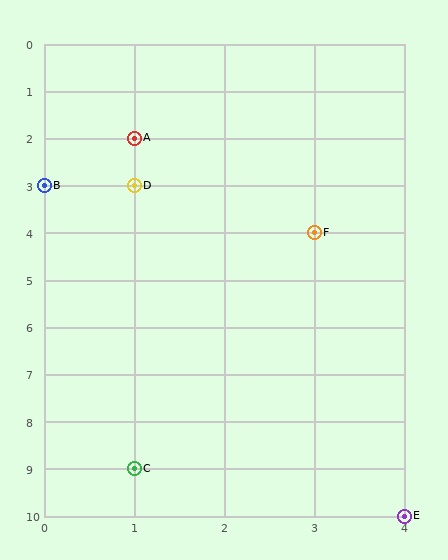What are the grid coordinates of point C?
Point C is at grid coordinates (1, 9).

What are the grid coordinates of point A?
Point A is at grid coordinates (1, 2).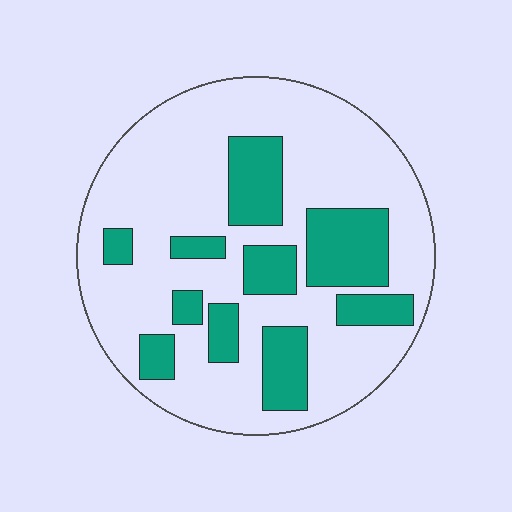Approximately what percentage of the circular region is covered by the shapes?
Approximately 25%.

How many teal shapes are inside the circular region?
10.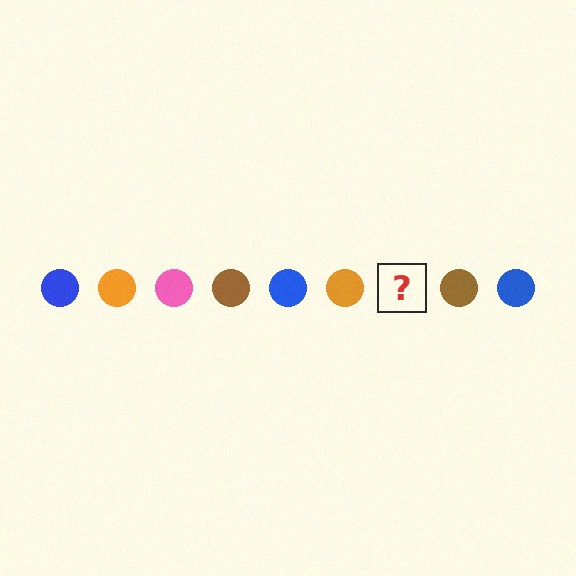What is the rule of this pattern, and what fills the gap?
The rule is that the pattern cycles through blue, orange, pink, brown circles. The gap should be filled with a pink circle.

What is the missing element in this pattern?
The missing element is a pink circle.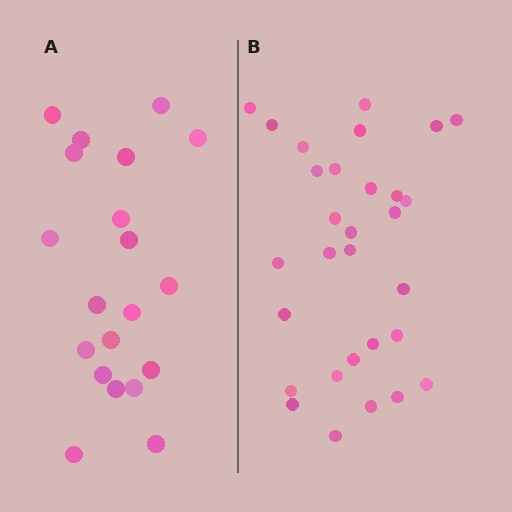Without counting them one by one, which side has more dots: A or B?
Region B (the right region) has more dots.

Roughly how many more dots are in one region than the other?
Region B has roughly 10 or so more dots than region A.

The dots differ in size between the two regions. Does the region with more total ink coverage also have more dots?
No. Region A has more total ink coverage because its dots are larger, but region B actually contains more individual dots. Total area can be misleading — the number of items is what matters here.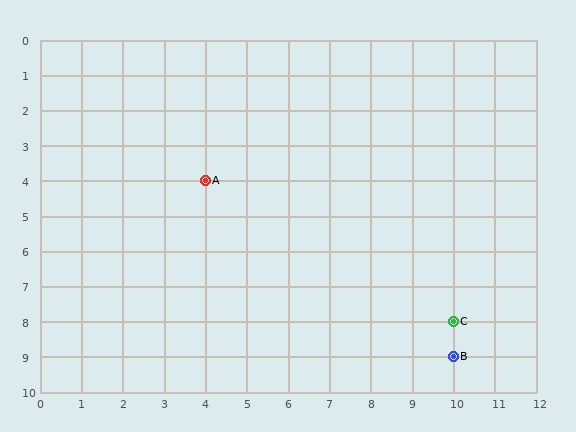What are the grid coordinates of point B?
Point B is at grid coordinates (10, 9).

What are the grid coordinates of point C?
Point C is at grid coordinates (10, 8).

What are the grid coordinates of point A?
Point A is at grid coordinates (4, 4).